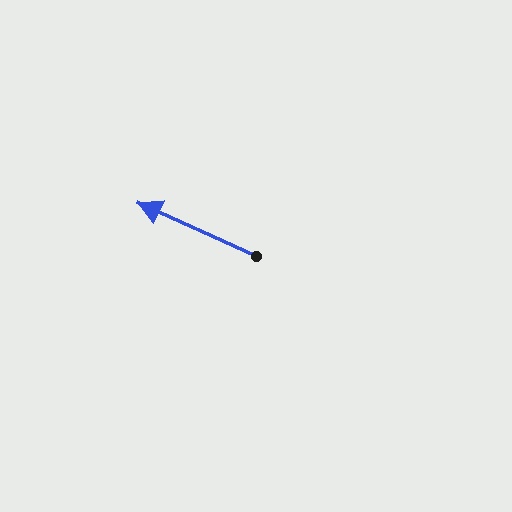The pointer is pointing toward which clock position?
Roughly 10 o'clock.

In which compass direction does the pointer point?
Northwest.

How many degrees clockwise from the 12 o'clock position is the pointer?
Approximately 294 degrees.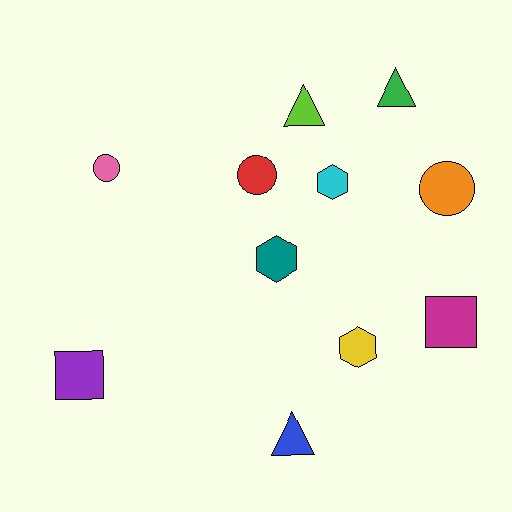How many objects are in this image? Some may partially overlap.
There are 11 objects.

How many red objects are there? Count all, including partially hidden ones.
There is 1 red object.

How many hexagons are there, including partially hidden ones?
There are 3 hexagons.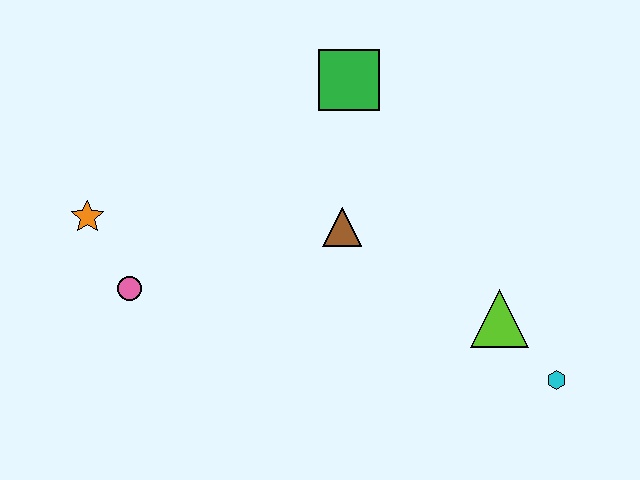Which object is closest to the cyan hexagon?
The lime triangle is closest to the cyan hexagon.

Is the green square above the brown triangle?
Yes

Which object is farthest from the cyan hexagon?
The orange star is farthest from the cyan hexagon.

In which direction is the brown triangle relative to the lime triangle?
The brown triangle is to the left of the lime triangle.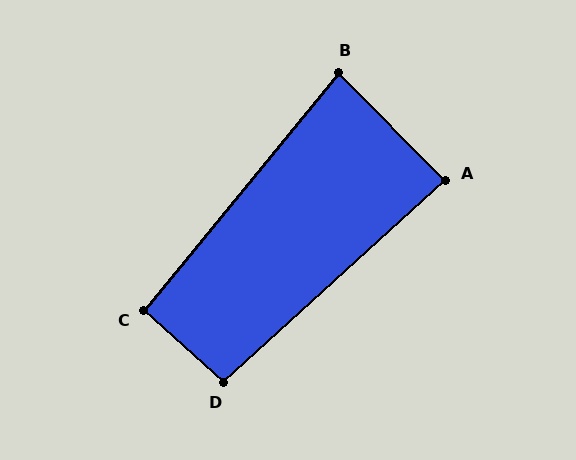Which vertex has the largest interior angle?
D, at approximately 96 degrees.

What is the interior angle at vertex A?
Approximately 87 degrees (approximately right).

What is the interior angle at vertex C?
Approximately 93 degrees (approximately right).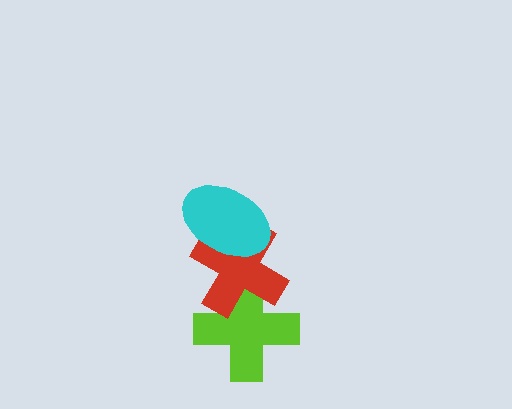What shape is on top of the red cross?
The cyan ellipse is on top of the red cross.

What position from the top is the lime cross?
The lime cross is 3rd from the top.